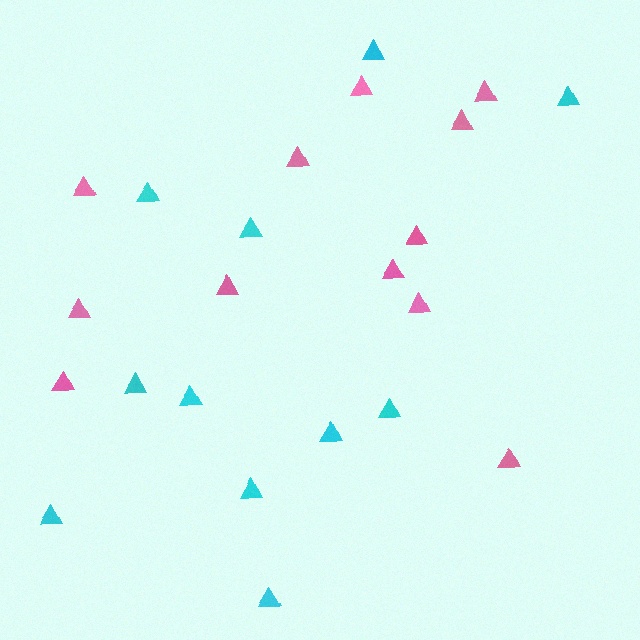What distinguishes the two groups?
There are 2 groups: one group of pink triangles (12) and one group of cyan triangles (11).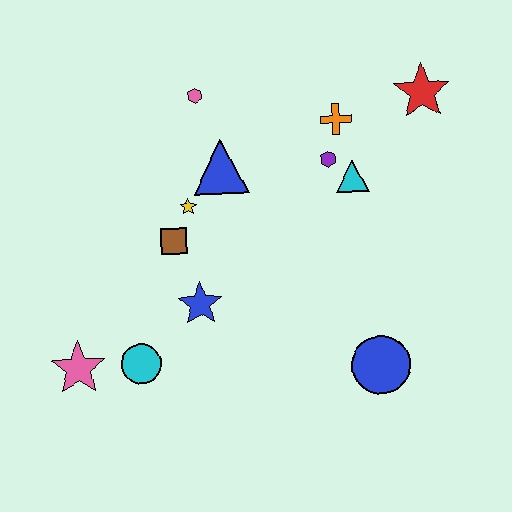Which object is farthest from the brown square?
The red star is farthest from the brown square.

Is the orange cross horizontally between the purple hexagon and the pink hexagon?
No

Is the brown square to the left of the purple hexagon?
Yes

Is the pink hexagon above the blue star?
Yes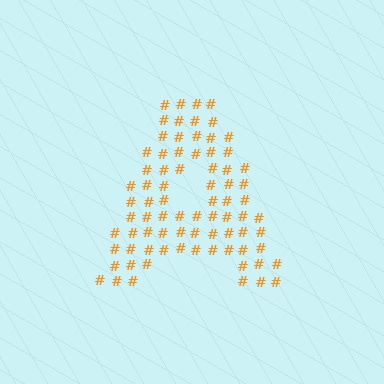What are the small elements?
The small elements are hash symbols.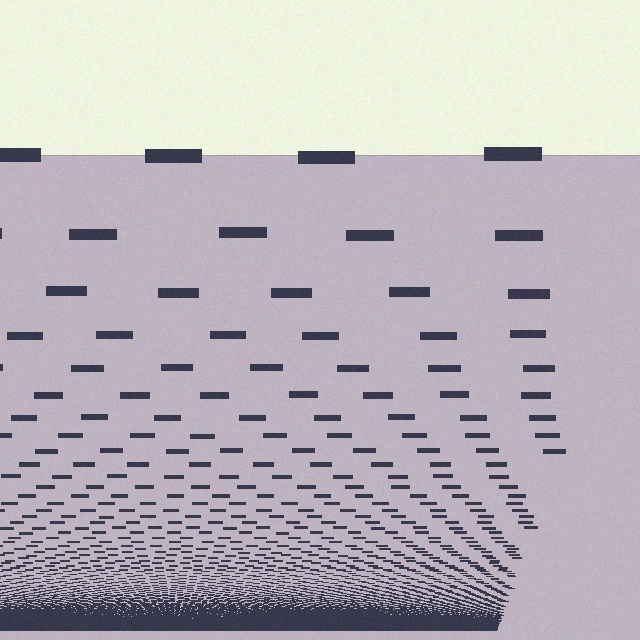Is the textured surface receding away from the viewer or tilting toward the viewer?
The surface appears to tilt toward the viewer. Texture elements get larger and sparser toward the top.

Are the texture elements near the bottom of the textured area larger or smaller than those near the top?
Smaller. The gradient is inverted — elements near the bottom are smaller and denser.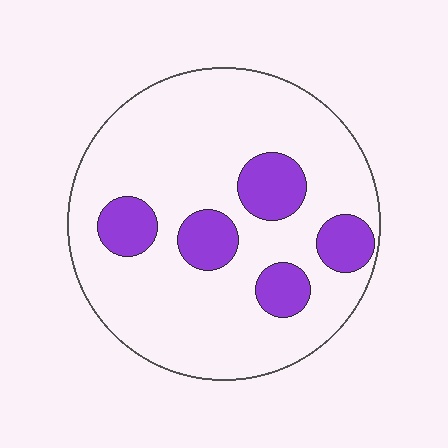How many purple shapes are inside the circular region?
5.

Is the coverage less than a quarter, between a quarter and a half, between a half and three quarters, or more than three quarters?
Less than a quarter.